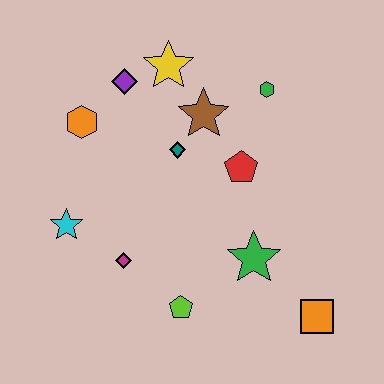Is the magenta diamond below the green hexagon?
Yes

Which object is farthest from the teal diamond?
The orange square is farthest from the teal diamond.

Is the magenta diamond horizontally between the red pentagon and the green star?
No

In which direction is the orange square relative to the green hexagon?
The orange square is below the green hexagon.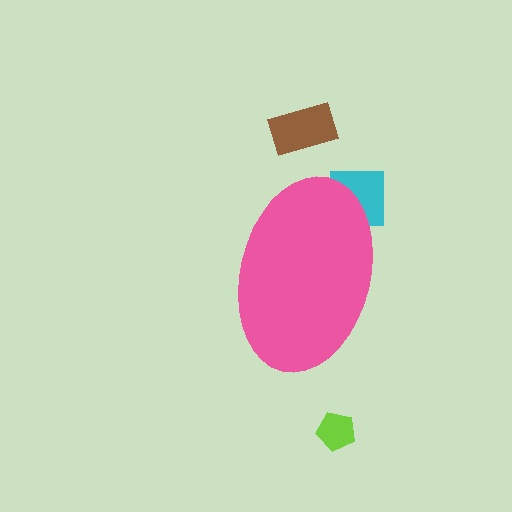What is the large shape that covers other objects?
A pink ellipse.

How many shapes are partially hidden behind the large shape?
1 shape is partially hidden.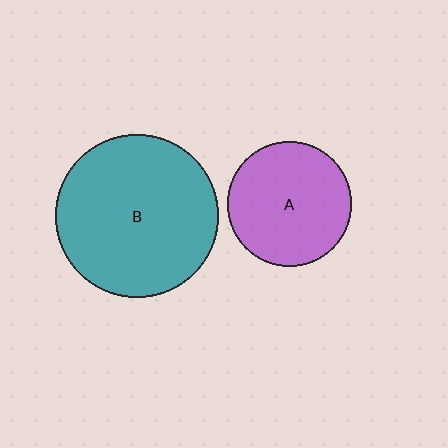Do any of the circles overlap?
No, none of the circles overlap.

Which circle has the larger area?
Circle B (teal).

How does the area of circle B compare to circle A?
Approximately 1.7 times.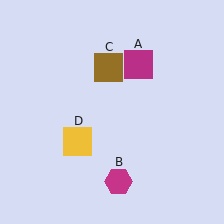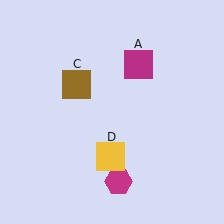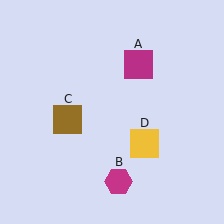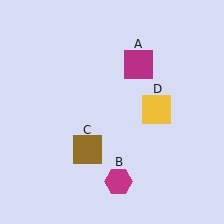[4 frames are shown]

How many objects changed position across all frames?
2 objects changed position: brown square (object C), yellow square (object D).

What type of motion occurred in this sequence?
The brown square (object C), yellow square (object D) rotated counterclockwise around the center of the scene.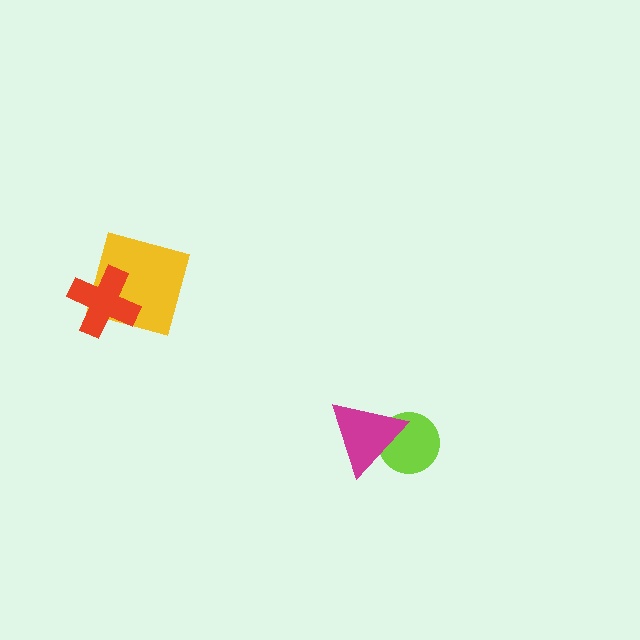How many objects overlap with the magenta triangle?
1 object overlaps with the magenta triangle.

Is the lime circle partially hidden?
Yes, it is partially covered by another shape.